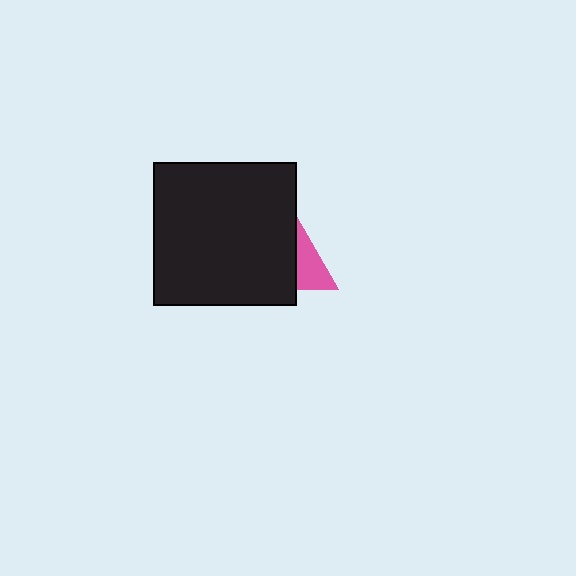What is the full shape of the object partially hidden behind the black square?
The partially hidden object is a pink triangle.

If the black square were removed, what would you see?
You would see the complete pink triangle.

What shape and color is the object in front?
The object in front is a black square.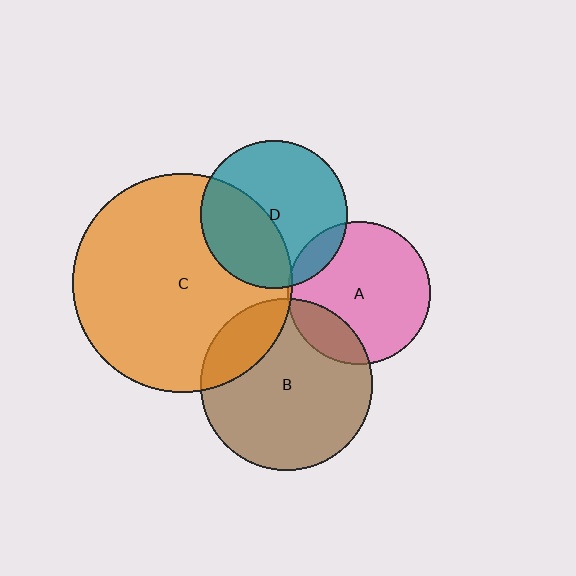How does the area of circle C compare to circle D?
Approximately 2.2 times.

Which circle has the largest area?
Circle C (orange).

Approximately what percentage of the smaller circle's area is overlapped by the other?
Approximately 5%.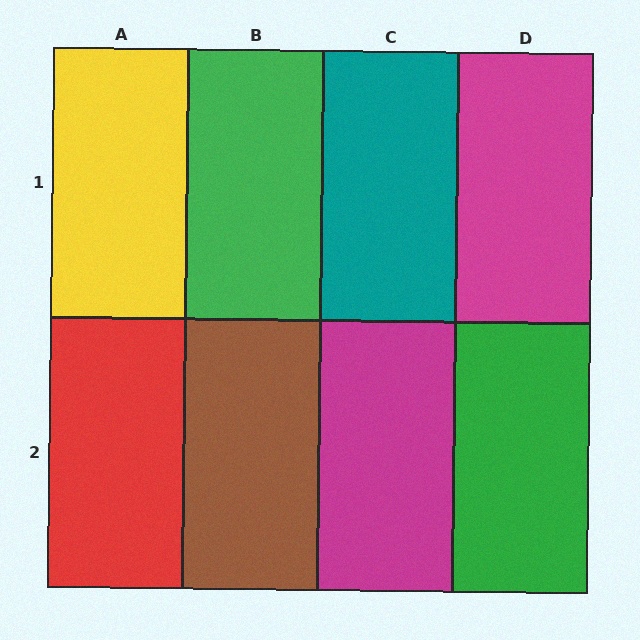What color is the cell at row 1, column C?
Teal.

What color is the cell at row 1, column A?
Yellow.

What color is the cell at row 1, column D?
Magenta.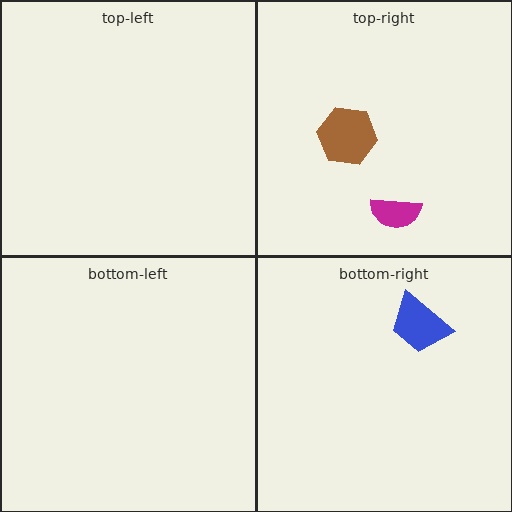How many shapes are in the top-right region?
2.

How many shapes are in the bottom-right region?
1.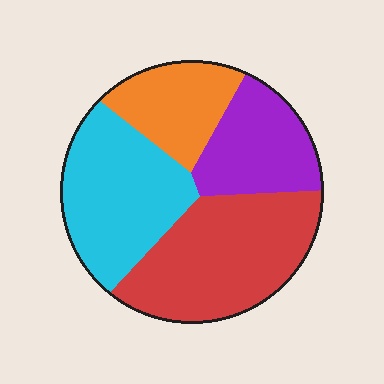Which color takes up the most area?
Red, at roughly 35%.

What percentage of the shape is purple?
Purple takes up less than a quarter of the shape.